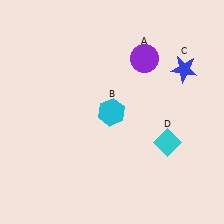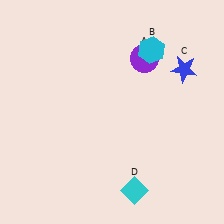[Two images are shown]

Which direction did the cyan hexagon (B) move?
The cyan hexagon (B) moved up.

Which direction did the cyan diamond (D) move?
The cyan diamond (D) moved down.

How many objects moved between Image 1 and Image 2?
2 objects moved between the two images.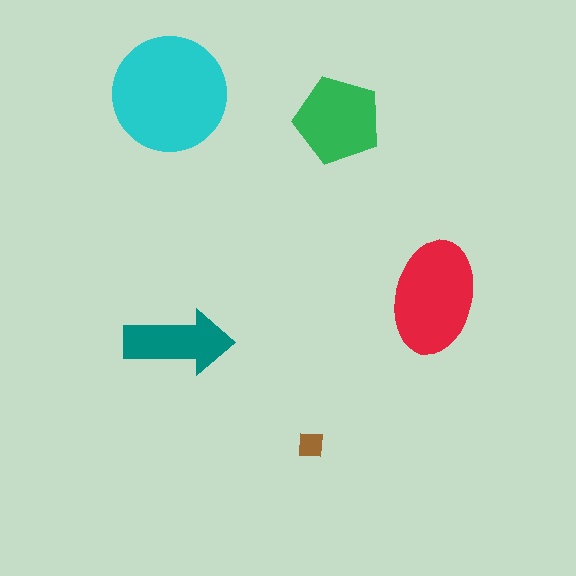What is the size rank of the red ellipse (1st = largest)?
2nd.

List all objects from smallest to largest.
The brown square, the teal arrow, the green pentagon, the red ellipse, the cyan circle.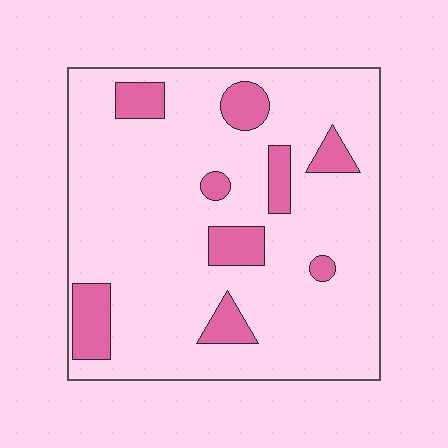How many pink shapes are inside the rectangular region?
9.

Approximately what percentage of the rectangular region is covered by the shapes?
Approximately 15%.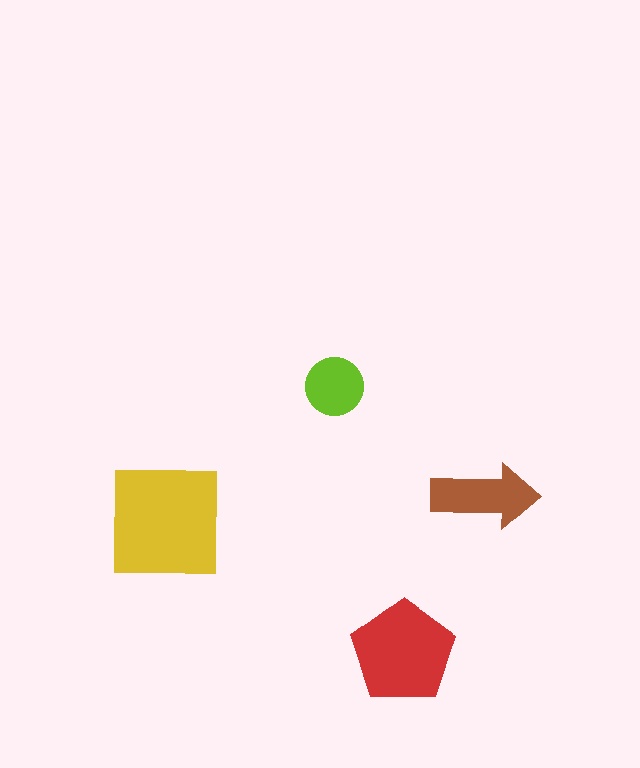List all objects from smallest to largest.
The lime circle, the brown arrow, the red pentagon, the yellow square.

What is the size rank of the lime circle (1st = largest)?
4th.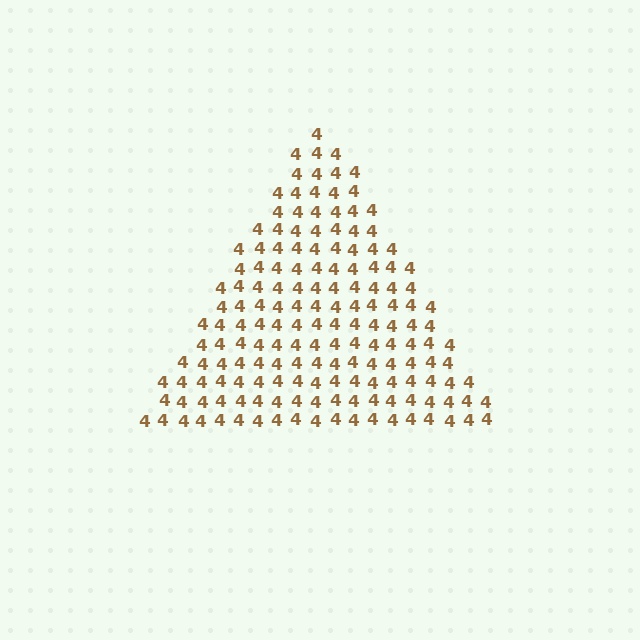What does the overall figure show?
The overall figure shows a triangle.